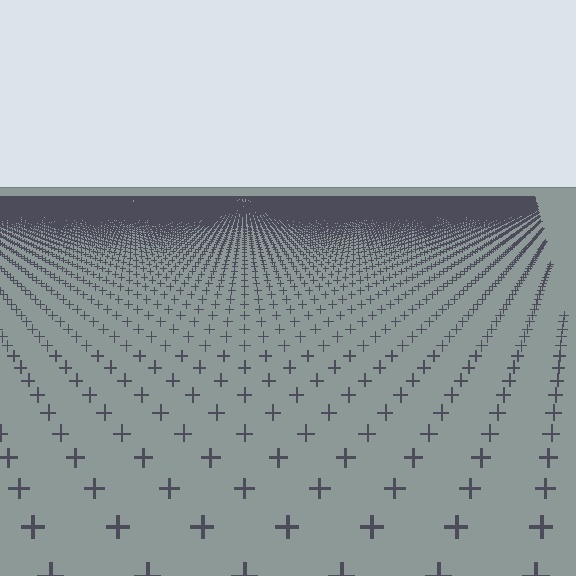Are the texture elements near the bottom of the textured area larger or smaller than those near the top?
Larger. Near the bottom, elements are closer to the viewer and appear at a bigger on-screen size.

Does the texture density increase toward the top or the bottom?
Density increases toward the top.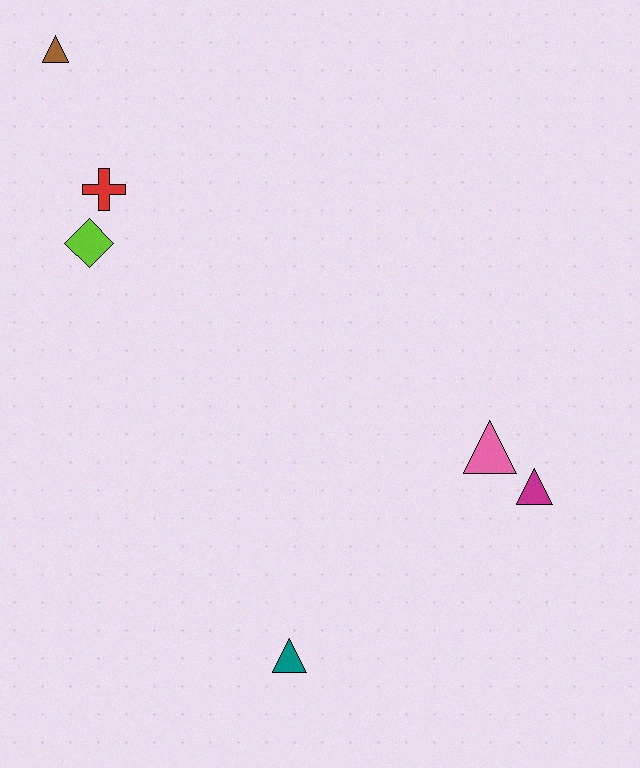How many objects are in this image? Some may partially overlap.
There are 6 objects.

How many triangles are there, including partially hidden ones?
There are 4 triangles.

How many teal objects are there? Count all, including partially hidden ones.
There is 1 teal object.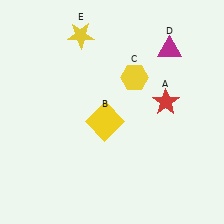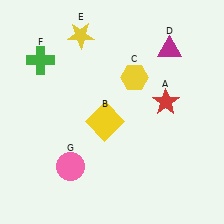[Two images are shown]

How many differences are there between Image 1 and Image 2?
There are 2 differences between the two images.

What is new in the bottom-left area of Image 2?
A pink circle (G) was added in the bottom-left area of Image 2.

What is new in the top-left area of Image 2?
A green cross (F) was added in the top-left area of Image 2.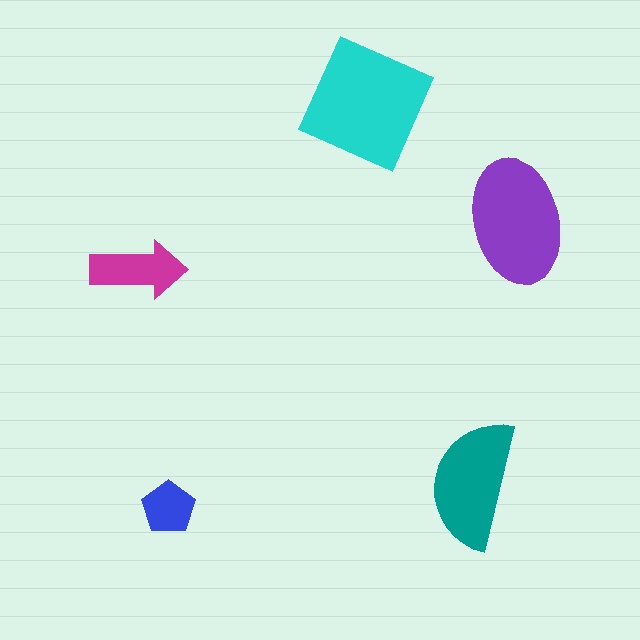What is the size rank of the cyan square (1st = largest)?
1st.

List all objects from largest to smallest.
The cyan square, the purple ellipse, the teal semicircle, the magenta arrow, the blue pentagon.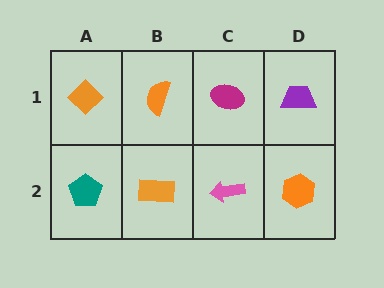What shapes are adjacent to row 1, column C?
A pink arrow (row 2, column C), an orange semicircle (row 1, column B), a purple trapezoid (row 1, column D).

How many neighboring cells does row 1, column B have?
3.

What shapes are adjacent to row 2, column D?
A purple trapezoid (row 1, column D), a pink arrow (row 2, column C).